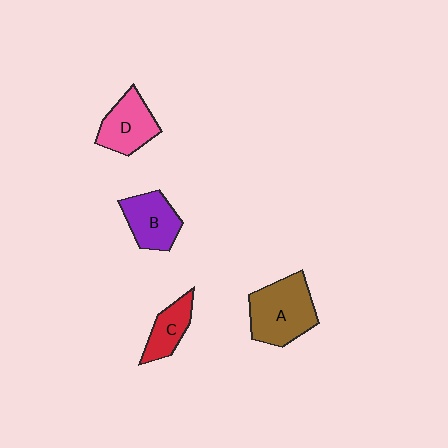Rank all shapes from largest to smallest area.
From largest to smallest: A (brown), D (pink), B (purple), C (red).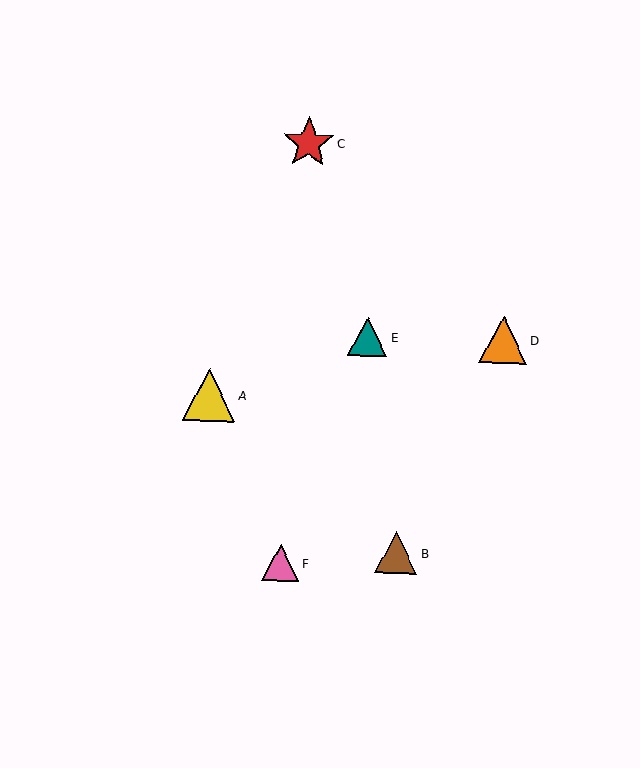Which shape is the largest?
The yellow triangle (labeled A) is the largest.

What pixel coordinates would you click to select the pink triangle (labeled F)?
Click at (280, 562) to select the pink triangle F.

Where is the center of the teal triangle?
The center of the teal triangle is at (368, 337).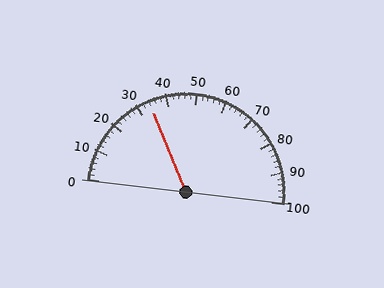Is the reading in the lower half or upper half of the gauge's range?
The reading is in the lower half of the range (0 to 100).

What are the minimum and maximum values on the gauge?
The gauge ranges from 0 to 100.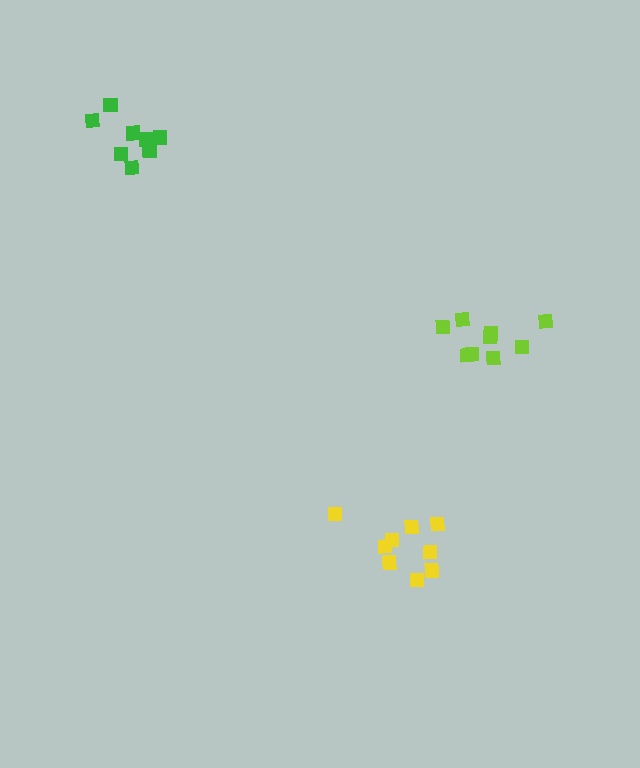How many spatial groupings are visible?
There are 3 spatial groupings.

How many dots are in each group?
Group 1: 9 dots, Group 2: 9 dots, Group 3: 9 dots (27 total).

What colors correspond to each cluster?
The clusters are colored: lime, green, yellow.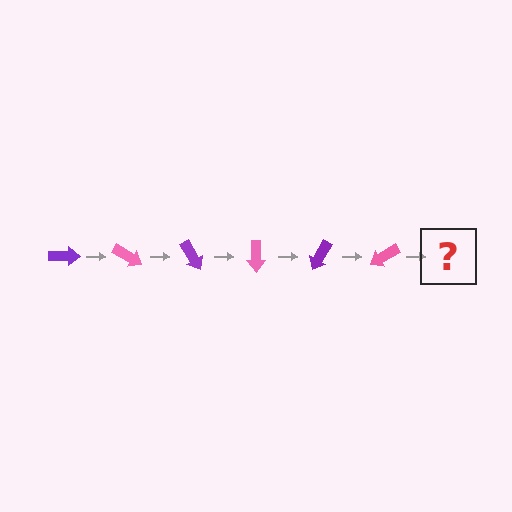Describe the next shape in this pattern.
It should be a purple arrow, rotated 180 degrees from the start.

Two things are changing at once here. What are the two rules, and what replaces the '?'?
The two rules are that it rotates 30 degrees each step and the color cycles through purple and pink. The '?' should be a purple arrow, rotated 180 degrees from the start.